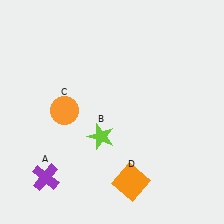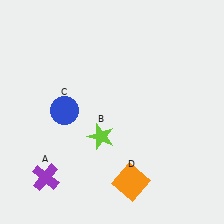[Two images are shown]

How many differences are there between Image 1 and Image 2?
There is 1 difference between the two images.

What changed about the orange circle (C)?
In Image 1, C is orange. In Image 2, it changed to blue.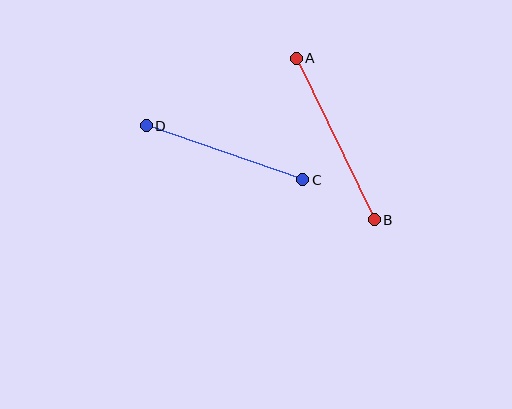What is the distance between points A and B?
The distance is approximately 179 pixels.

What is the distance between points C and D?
The distance is approximately 165 pixels.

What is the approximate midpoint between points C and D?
The midpoint is at approximately (224, 153) pixels.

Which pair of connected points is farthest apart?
Points A and B are farthest apart.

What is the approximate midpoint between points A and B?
The midpoint is at approximately (335, 139) pixels.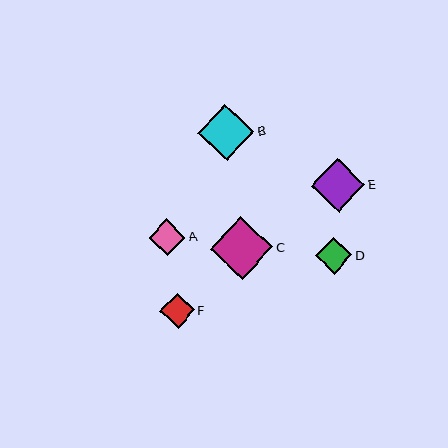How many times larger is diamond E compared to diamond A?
Diamond E is approximately 1.5 times the size of diamond A.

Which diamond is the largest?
Diamond C is the largest with a size of approximately 63 pixels.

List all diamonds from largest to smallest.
From largest to smallest: C, B, E, A, D, F.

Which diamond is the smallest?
Diamond F is the smallest with a size of approximately 34 pixels.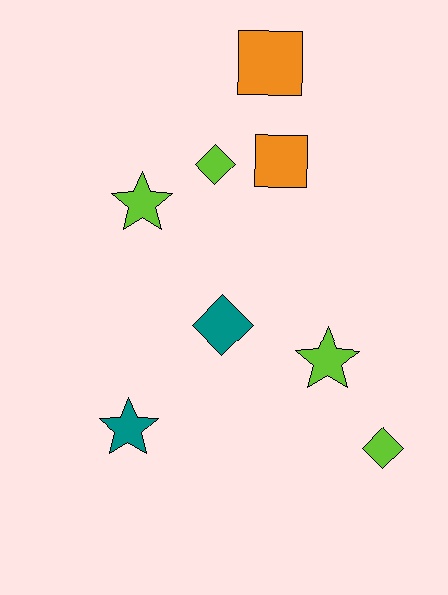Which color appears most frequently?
Lime, with 4 objects.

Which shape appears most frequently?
Star, with 3 objects.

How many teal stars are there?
There is 1 teal star.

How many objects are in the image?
There are 8 objects.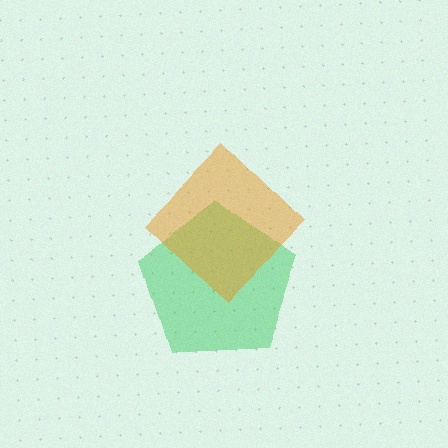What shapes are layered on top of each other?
The layered shapes are: a green pentagon, an orange diamond.